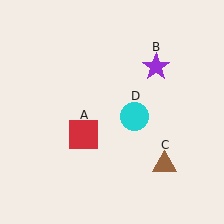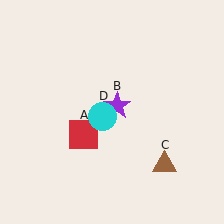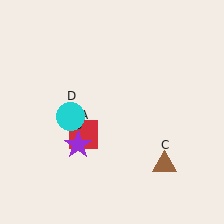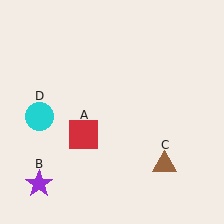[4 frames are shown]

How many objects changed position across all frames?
2 objects changed position: purple star (object B), cyan circle (object D).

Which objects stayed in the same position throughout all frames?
Red square (object A) and brown triangle (object C) remained stationary.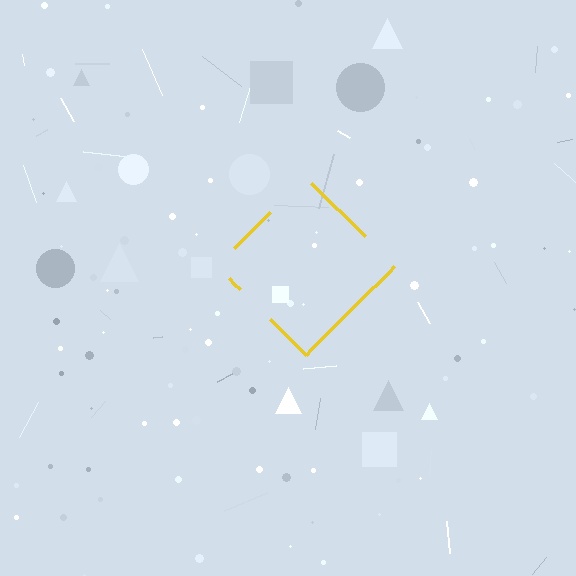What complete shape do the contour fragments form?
The contour fragments form a diamond.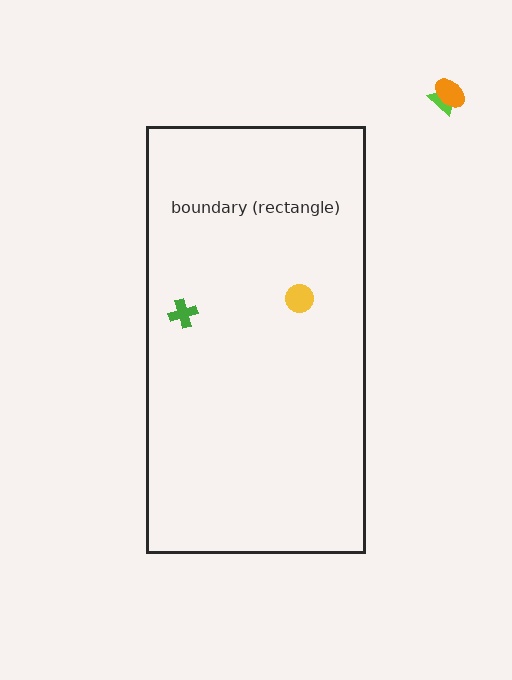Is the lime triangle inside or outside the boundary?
Outside.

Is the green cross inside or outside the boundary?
Inside.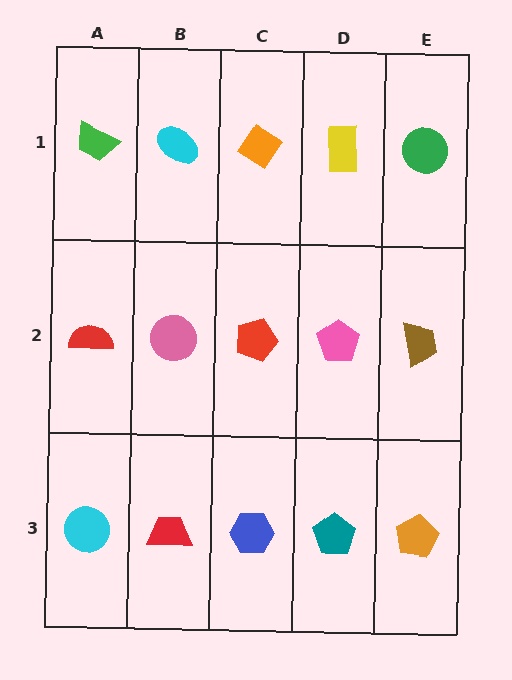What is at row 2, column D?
A pink pentagon.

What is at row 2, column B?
A pink circle.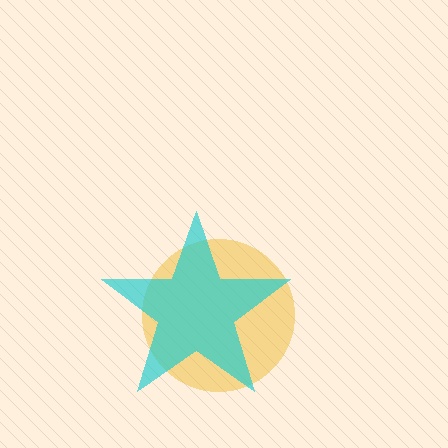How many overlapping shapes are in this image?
There are 2 overlapping shapes in the image.